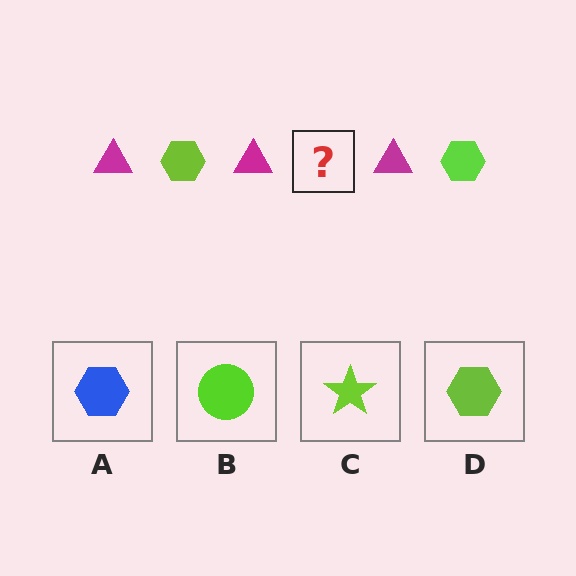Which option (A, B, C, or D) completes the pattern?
D.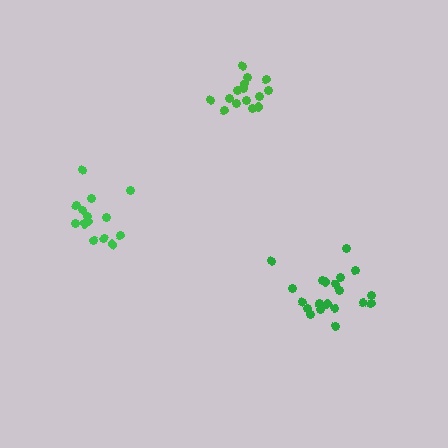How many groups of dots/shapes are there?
There are 3 groups.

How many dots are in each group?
Group 1: 15 dots, Group 2: 14 dots, Group 3: 20 dots (49 total).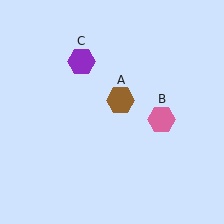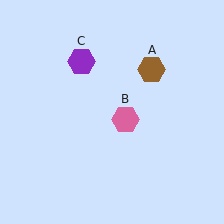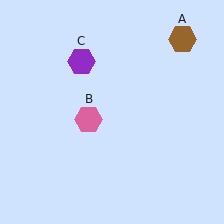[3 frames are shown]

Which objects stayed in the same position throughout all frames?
Purple hexagon (object C) remained stationary.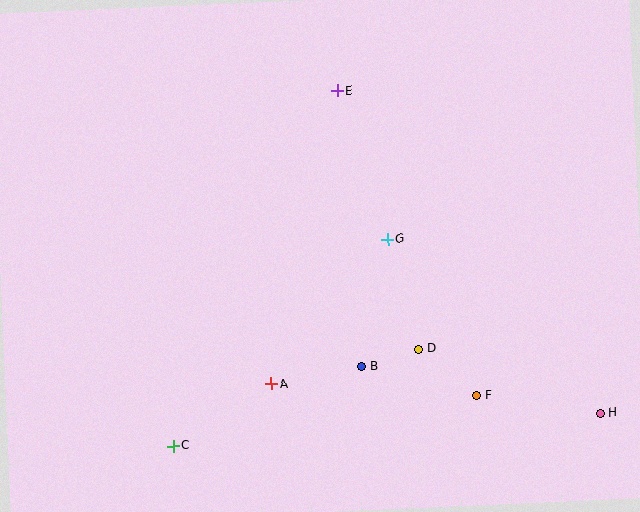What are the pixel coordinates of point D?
Point D is at (419, 349).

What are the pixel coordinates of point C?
Point C is at (173, 446).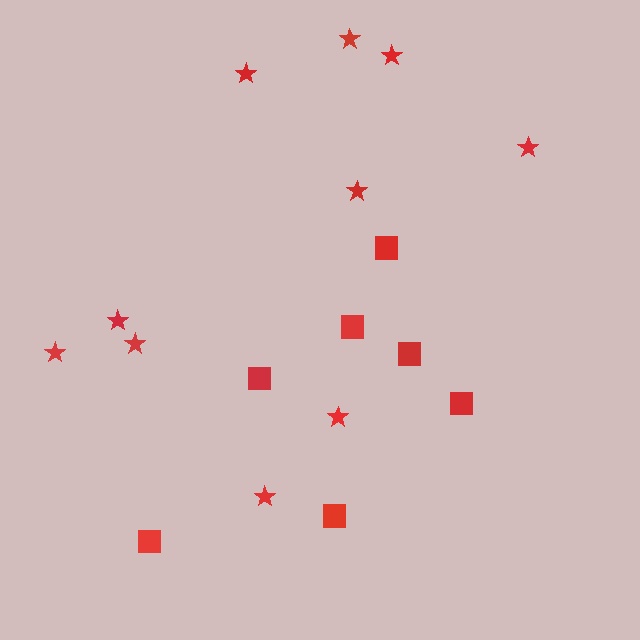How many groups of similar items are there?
There are 2 groups: one group of stars (10) and one group of squares (7).